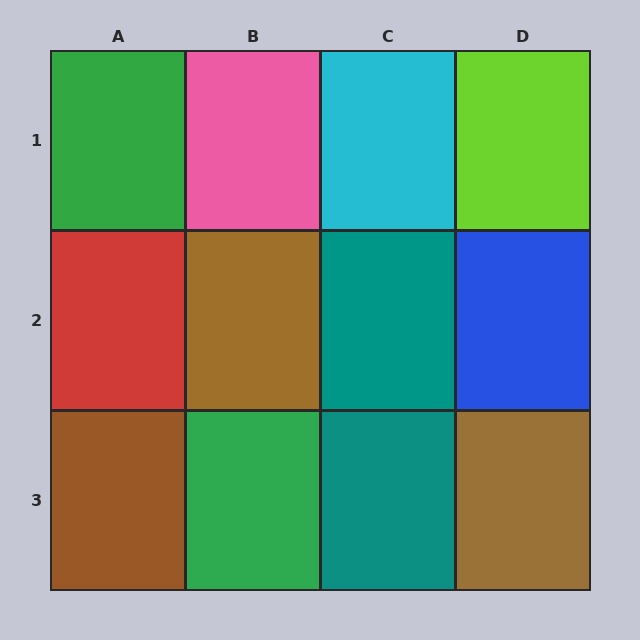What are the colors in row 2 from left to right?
Red, brown, teal, blue.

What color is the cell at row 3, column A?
Brown.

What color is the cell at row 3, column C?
Teal.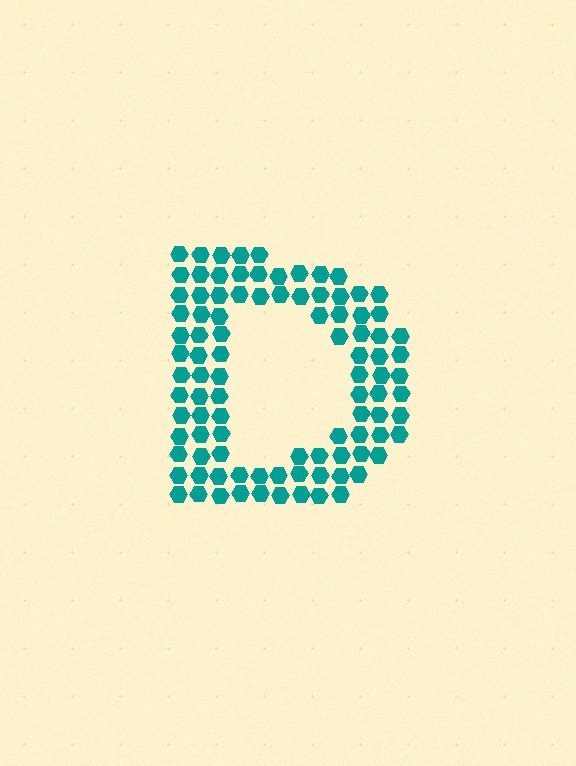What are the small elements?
The small elements are hexagons.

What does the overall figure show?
The overall figure shows the letter D.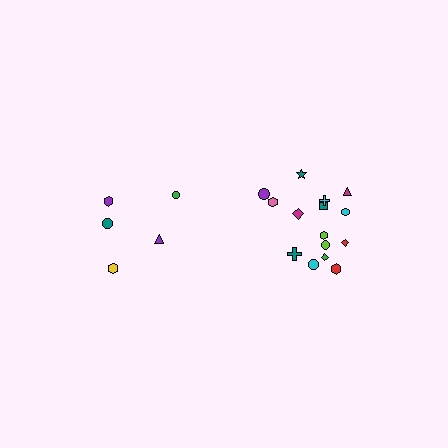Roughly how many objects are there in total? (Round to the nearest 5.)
Roughly 20 objects in total.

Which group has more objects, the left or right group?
The right group.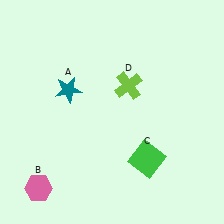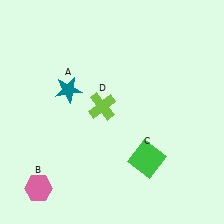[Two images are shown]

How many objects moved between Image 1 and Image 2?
1 object moved between the two images.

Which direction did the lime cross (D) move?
The lime cross (D) moved left.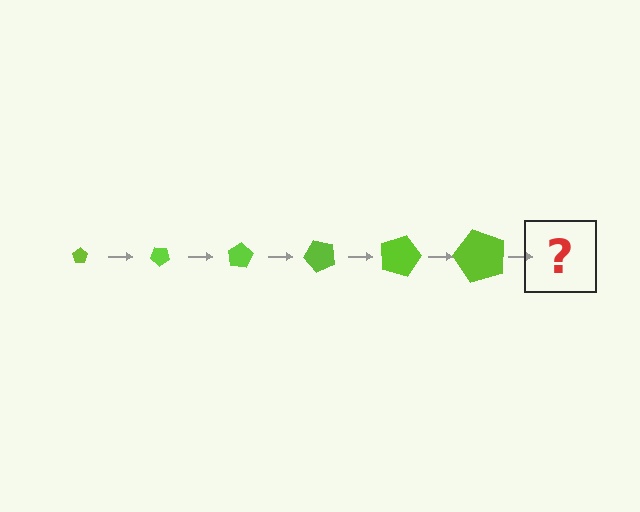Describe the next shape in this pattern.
It should be a pentagon, larger than the previous one and rotated 240 degrees from the start.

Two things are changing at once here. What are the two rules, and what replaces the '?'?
The two rules are that the pentagon grows larger each step and it rotates 40 degrees each step. The '?' should be a pentagon, larger than the previous one and rotated 240 degrees from the start.